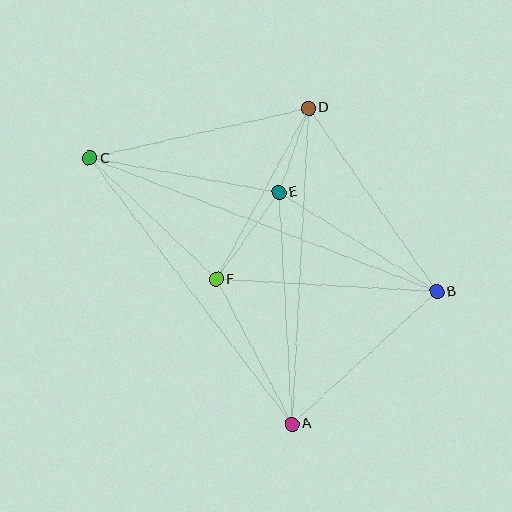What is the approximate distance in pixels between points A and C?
The distance between A and C is approximately 334 pixels.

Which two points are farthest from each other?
Points B and C are farthest from each other.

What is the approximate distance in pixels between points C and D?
The distance between C and D is approximately 225 pixels.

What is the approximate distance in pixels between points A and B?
The distance between A and B is approximately 196 pixels.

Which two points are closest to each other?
Points D and E are closest to each other.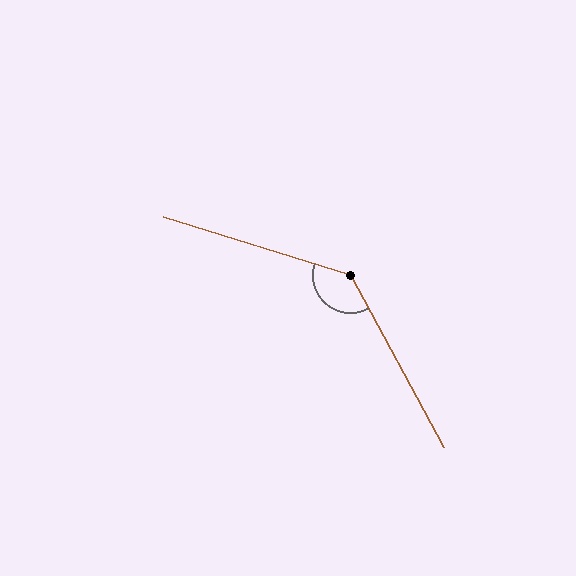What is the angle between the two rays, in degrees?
Approximately 136 degrees.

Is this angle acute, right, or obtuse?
It is obtuse.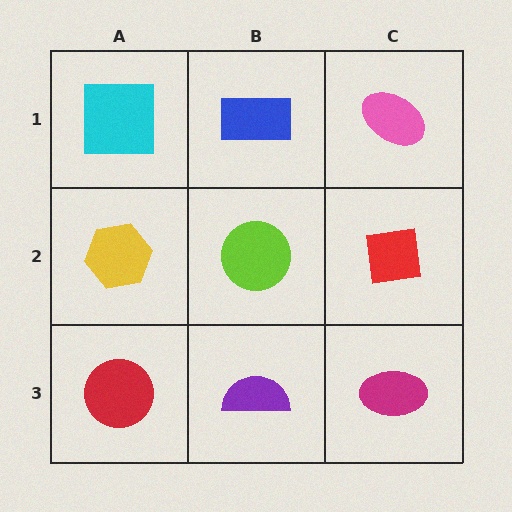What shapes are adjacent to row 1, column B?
A lime circle (row 2, column B), a cyan square (row 1, column A), a pink ellipse (row 1, column C).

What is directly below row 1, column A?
A yellow hexagon.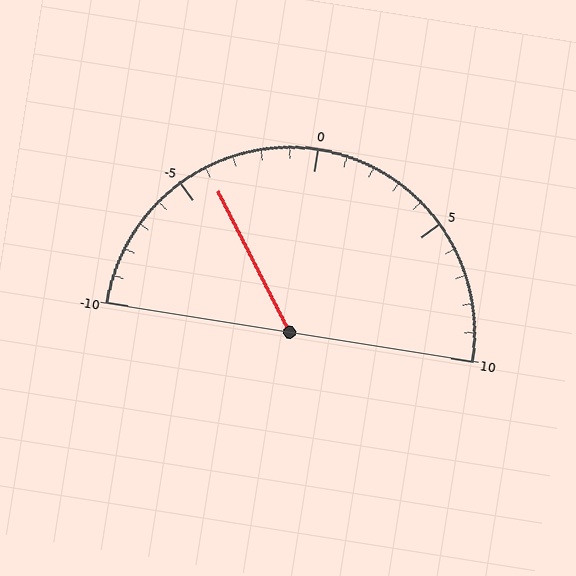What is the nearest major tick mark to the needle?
The nearest major tick mark is -5.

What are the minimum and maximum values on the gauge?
The gauge ranges from -10 to 10.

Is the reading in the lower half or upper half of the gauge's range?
The reading is in the lower half of the range (-10 to 10).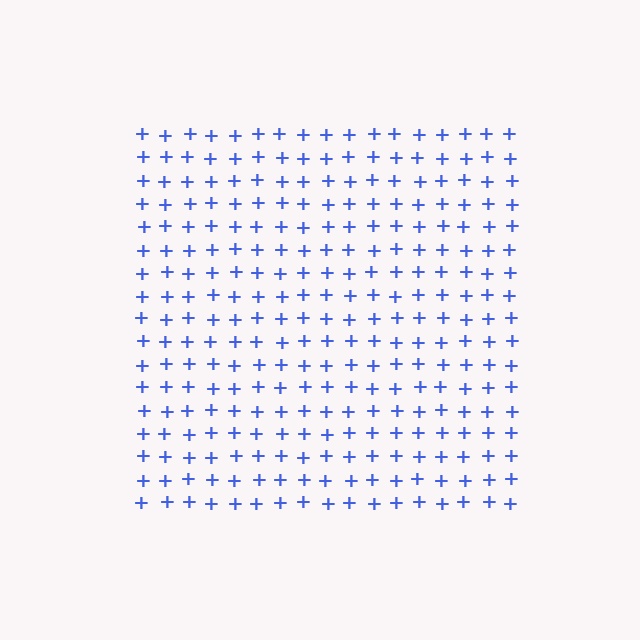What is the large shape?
The large shape is a square.